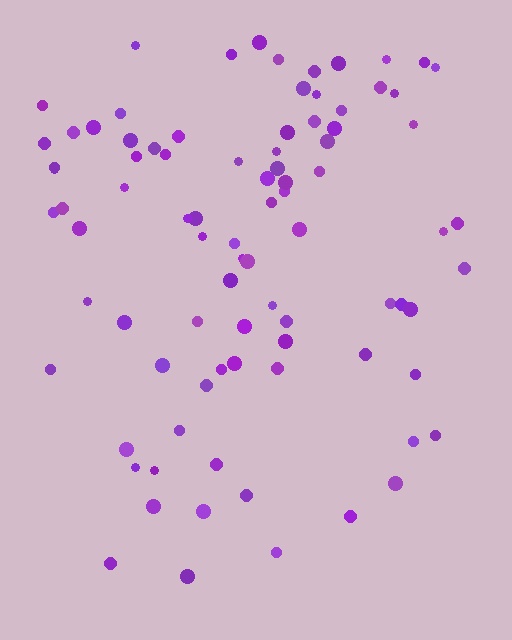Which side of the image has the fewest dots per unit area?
The bottom.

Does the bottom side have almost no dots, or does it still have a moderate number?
Still a moderate number, just noticeably fewer than the top.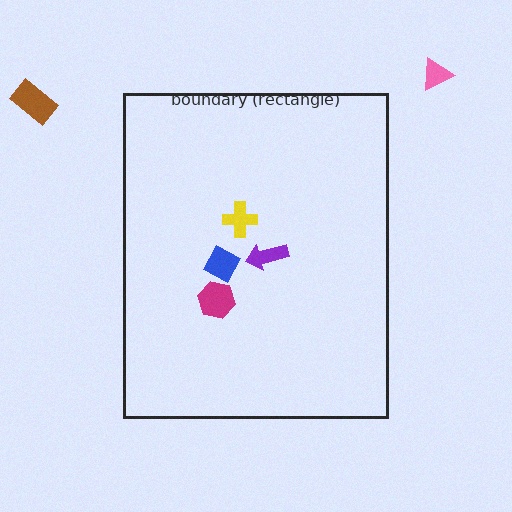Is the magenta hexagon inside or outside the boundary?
Inside.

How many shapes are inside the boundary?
4 inside, 2 outside.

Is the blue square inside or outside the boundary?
Inside.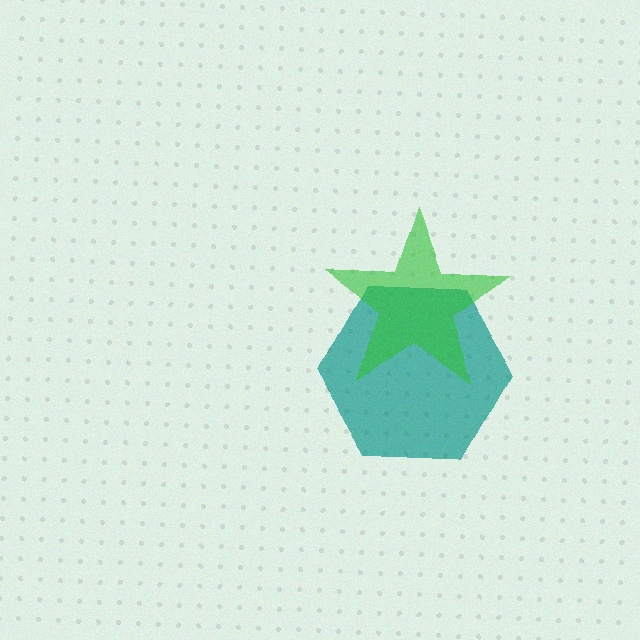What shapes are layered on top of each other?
The layered shapes are: a teal hexagon, a green star.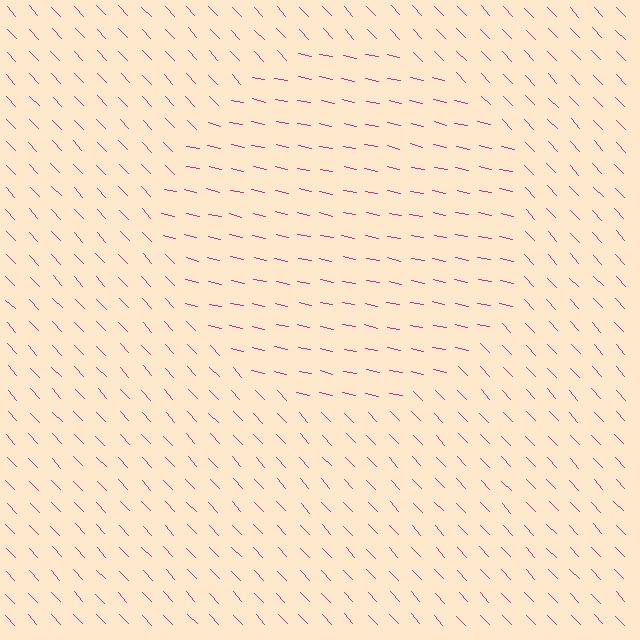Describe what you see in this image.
The image is filled with small magenta line segments. A circle region in the image has lines oriented differently from the surrounding lines, creating a visible texture boundary.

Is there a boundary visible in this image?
Yes, there is a texture boundary formed by a change in line orientation.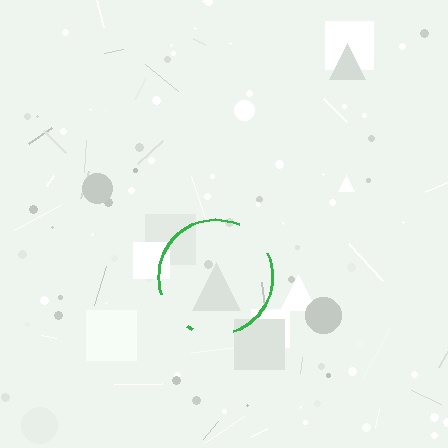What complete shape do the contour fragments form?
The contour fragments form a circle.